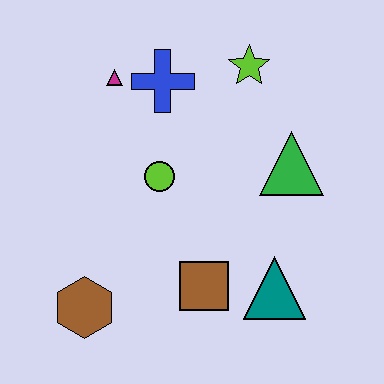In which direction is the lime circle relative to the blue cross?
The lime circle is below the blue cross.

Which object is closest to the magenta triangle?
The blue cross is closest to the magenta triangle.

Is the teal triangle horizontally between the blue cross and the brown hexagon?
No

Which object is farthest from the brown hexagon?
The lime star is farthest from the brown hexagon.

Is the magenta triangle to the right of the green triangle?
No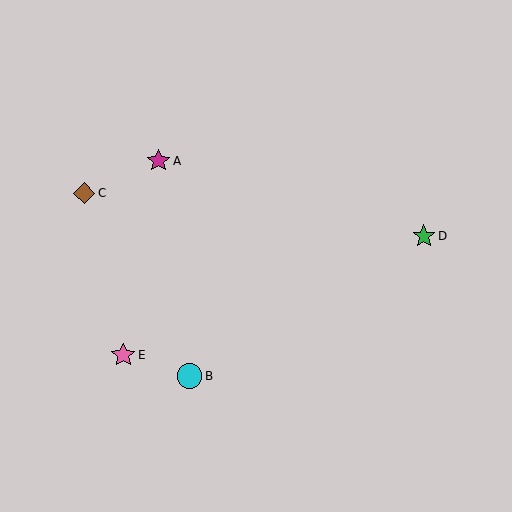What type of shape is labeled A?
Shape A is a magenta star.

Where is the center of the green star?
The center of the green star is at (424, 236).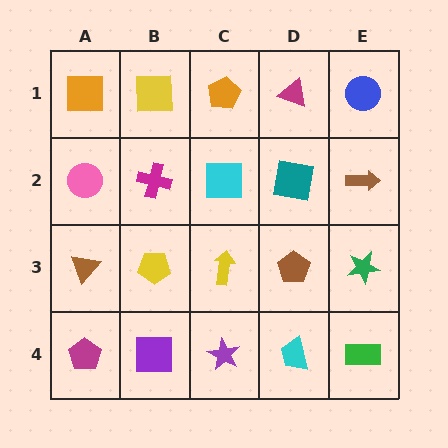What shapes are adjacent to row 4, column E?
A green star (row 3, column E), a cyan trapezoid (row 4, column D).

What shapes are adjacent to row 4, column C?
A yellow arrow (row 3, column C), a purple square (row 4, column B), a cyan trapezoid (row 4, column D).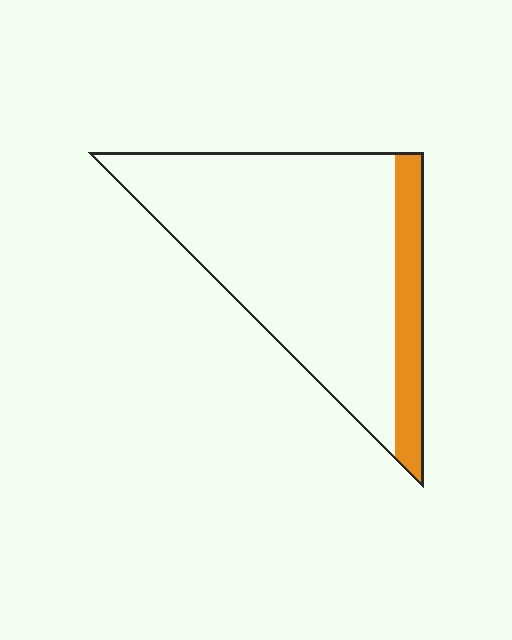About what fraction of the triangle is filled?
About one sixth (1/6).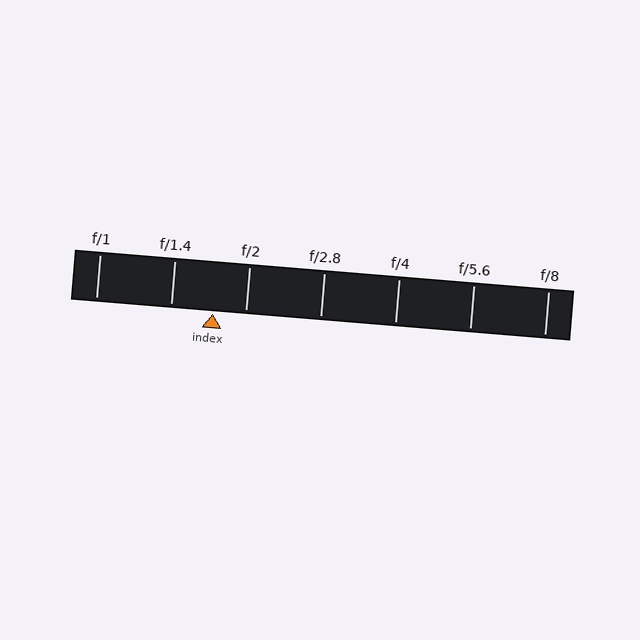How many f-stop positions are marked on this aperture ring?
There are 7 f-stop positions marked.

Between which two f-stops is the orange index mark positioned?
The index mark is between f/1.4 and f/2.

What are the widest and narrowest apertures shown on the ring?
The widest aperture shown is f/1 and the narrowest is f/8.